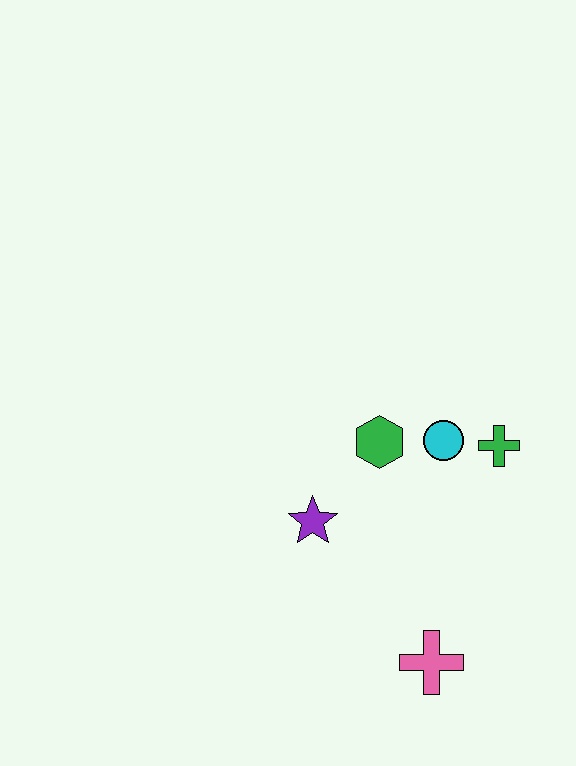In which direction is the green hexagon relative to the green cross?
The green hexagon is to the left of the green cross.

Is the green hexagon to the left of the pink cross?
Yes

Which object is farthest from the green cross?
The pink cross is farthest from the green cross.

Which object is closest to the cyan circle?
The green cross is closest to the cyan circle.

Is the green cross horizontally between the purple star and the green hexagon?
No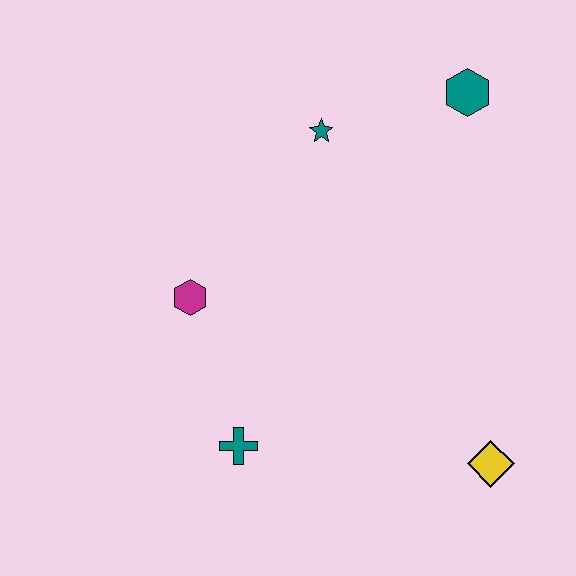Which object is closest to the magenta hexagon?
The teal cross is closest to the magenta hexagon.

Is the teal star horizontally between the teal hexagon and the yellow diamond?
No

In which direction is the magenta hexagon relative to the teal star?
The magenta hexagon is below the teal star.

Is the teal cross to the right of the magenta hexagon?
Yes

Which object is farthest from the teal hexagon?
The teal cross is farthest from the teal hexagon.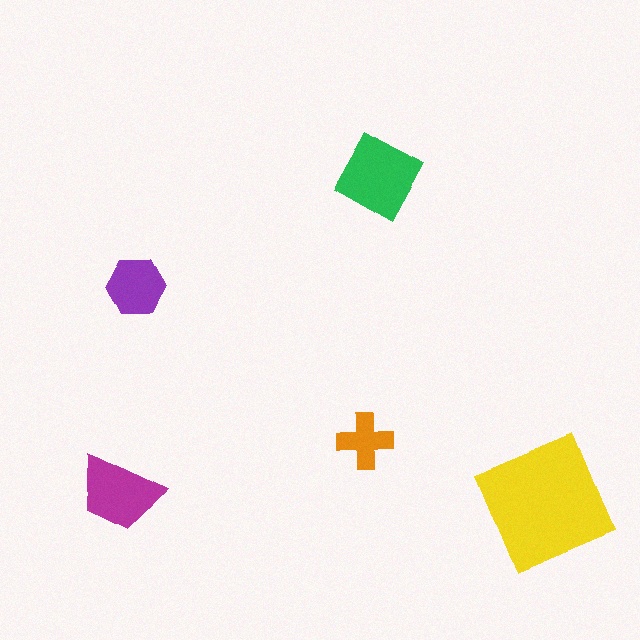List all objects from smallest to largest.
The orange cross, the purple hexagon, the magenta trapezoid, the green diamond, the yellow square.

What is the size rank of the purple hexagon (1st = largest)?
4th.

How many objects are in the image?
There are 5 objects in the image.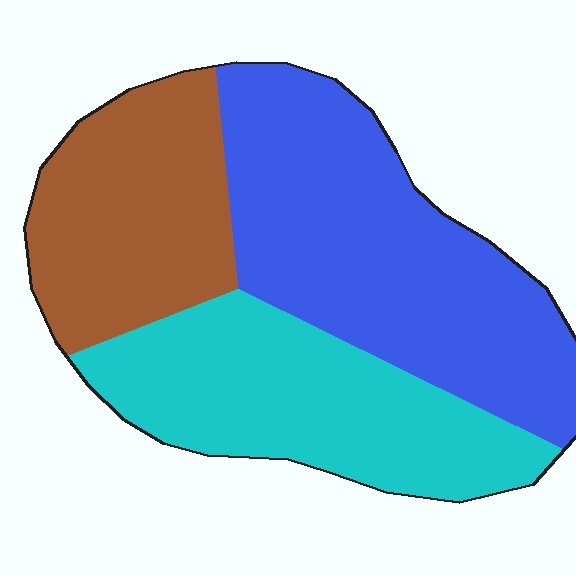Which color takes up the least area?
Brown, at roughly 25%.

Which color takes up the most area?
Blue, at roughly 40%.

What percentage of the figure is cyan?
Cyan covers about 30% of the figure.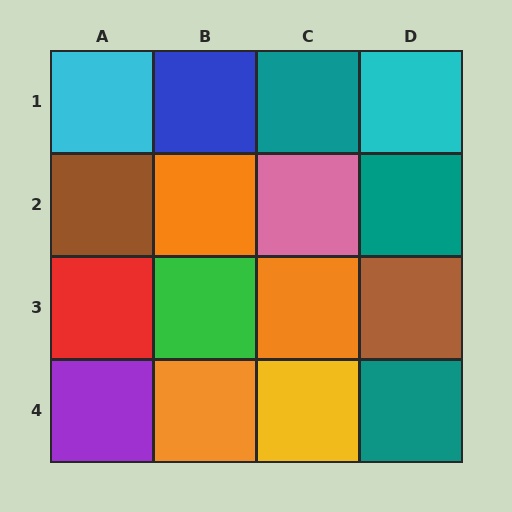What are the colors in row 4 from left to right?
Purple, orange, yellow, teal.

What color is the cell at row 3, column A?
Red.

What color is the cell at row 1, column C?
Teal.